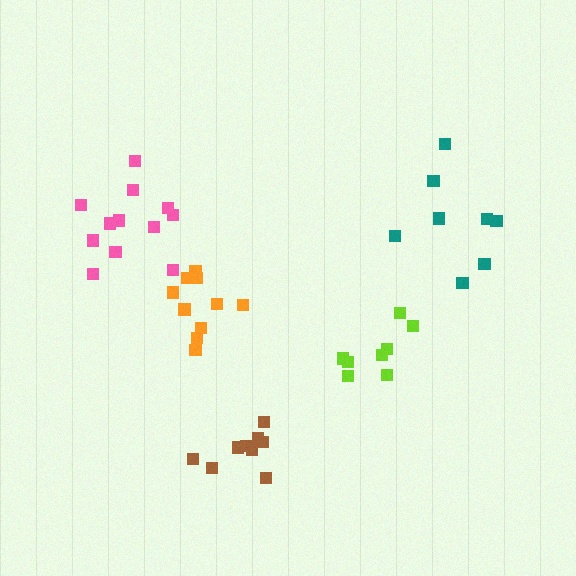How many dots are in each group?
Group 1: 8 dots, Group 2: 12 dots, Group 3: 8 dots, Group 4: 9 dots, Group 5: 10 dots (47 total).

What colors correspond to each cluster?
The clusters are colored: teal, pink, lime, brown, orange.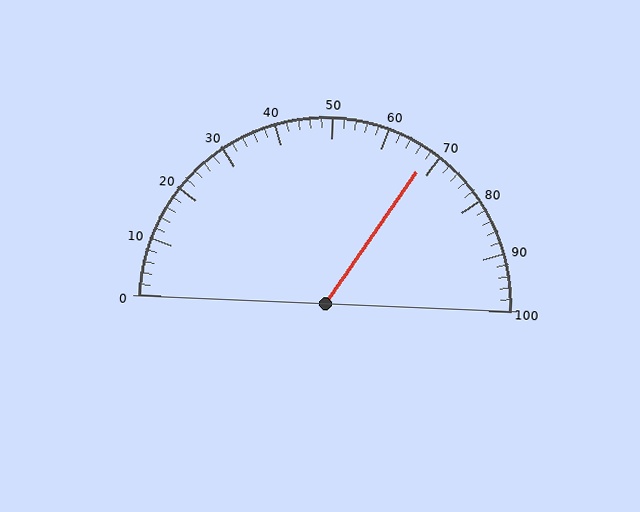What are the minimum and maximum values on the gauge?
The gauge ranges from 0 to 100.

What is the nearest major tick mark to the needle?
The nearest major tick mark is 70.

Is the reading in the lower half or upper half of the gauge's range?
The reading is in the upper half of the range (0 to 100).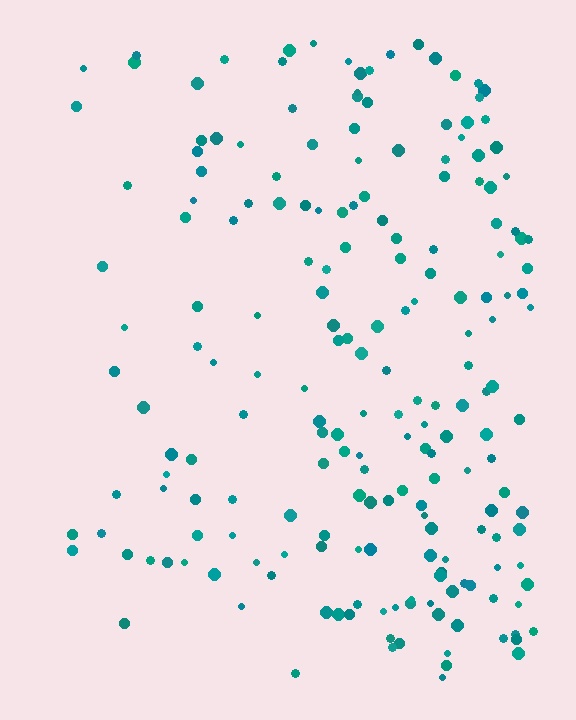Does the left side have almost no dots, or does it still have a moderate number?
Still a moderate number, just noticeably fewer than the right.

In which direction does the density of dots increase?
From left to right, with the right side densest.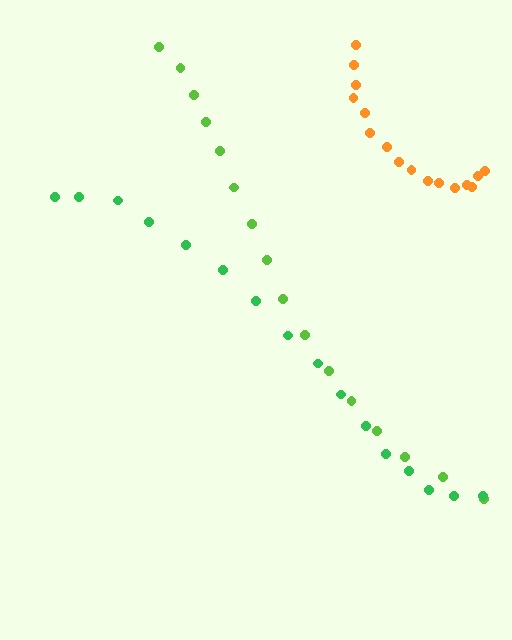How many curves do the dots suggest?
There are 3 distinct paths.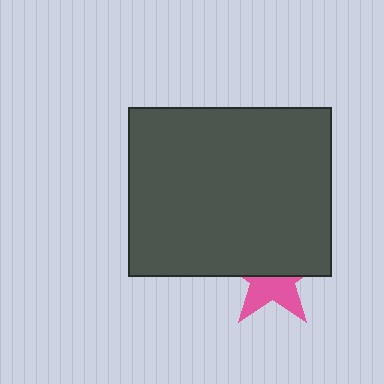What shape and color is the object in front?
The object in front is a dark gray rectangle.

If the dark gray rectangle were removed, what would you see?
You would see the complete pink star.